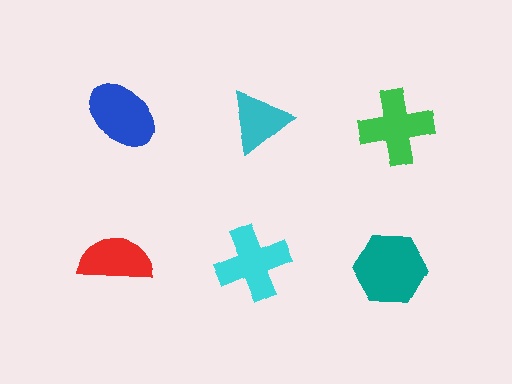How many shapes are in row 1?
3 shapes.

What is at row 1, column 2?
A cyan triangle.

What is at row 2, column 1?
A red semicircle.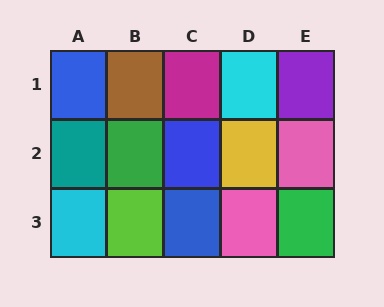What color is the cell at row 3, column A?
Cyan.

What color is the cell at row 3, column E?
Green.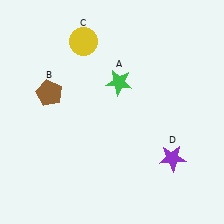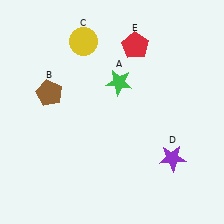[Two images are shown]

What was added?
A red pentagon (E) was added in Image 2.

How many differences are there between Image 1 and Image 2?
There is 1 difference between the two images.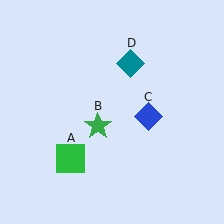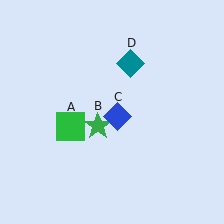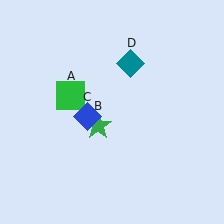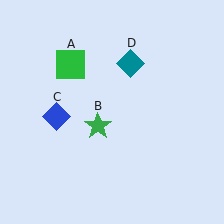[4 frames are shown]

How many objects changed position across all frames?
2 objects changed position: green square (object A), blue diamond (object C).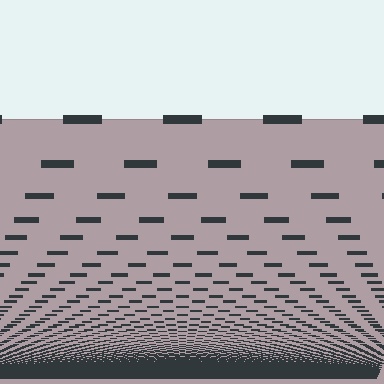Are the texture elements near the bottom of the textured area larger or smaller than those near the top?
Smaller. The gradient is inverted — elements near the bottom are smaller and denser.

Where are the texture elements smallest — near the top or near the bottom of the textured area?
Near the bottom.